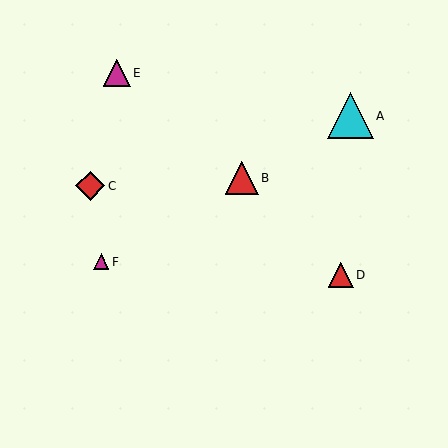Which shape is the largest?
The cyan triangle (labeled A) is the largest.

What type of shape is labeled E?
Shape E is a magenta triangle.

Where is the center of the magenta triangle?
The center of the magenta triangle is at (101, 262).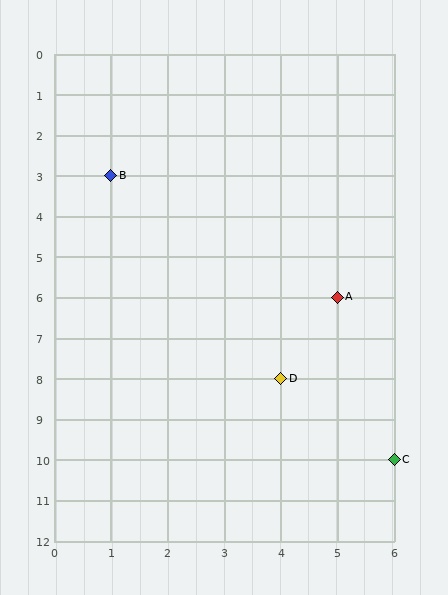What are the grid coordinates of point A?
Point A is at grid coordinates (5, 6).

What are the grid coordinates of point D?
Point D is at grid coordinates (4, 8).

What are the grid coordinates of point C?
Point C is at grid coordinates (6, 10).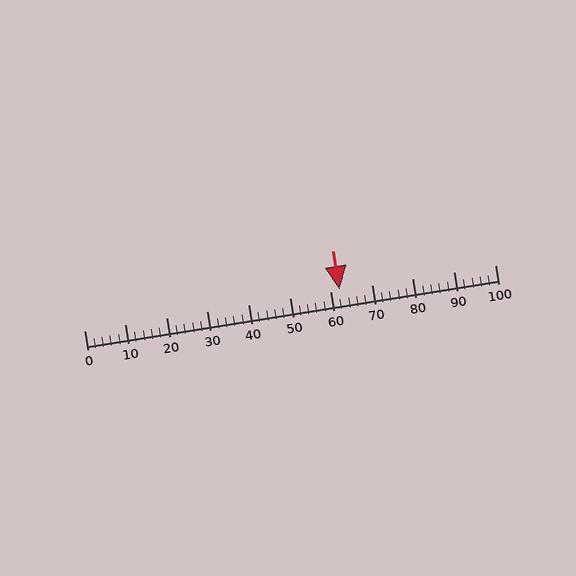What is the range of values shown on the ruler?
The ruler shows values from 0 to 100.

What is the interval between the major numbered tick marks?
The major tick marks are spaced 10 units apart.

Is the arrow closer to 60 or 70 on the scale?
The arrow is closer to 60.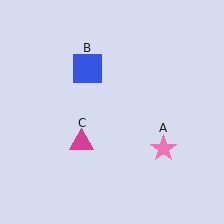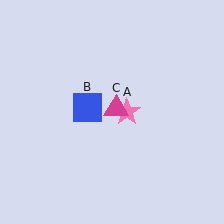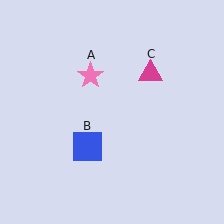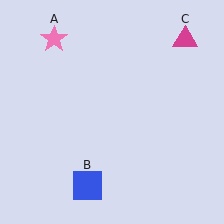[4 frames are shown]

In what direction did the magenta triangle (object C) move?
The magenta triangle (object C) moved up and to the right.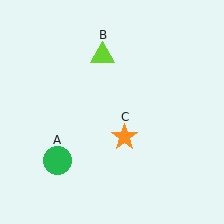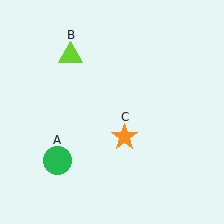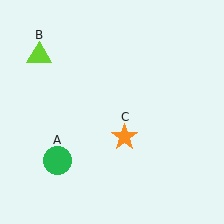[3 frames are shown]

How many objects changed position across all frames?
1 object changed position: lime triangle (object B).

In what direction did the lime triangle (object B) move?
The lime triangle (object B) moved left.